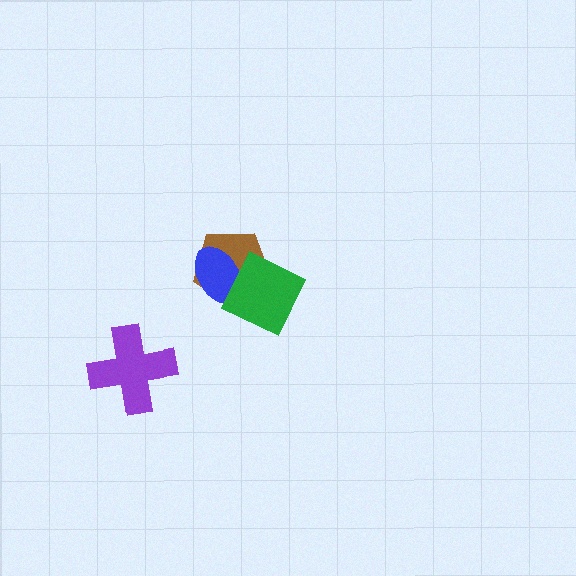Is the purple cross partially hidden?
No, no other shape covers it.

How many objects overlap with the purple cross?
0 objects overlap with the purple cross.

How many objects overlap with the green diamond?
2 objects overlap with the green diamond.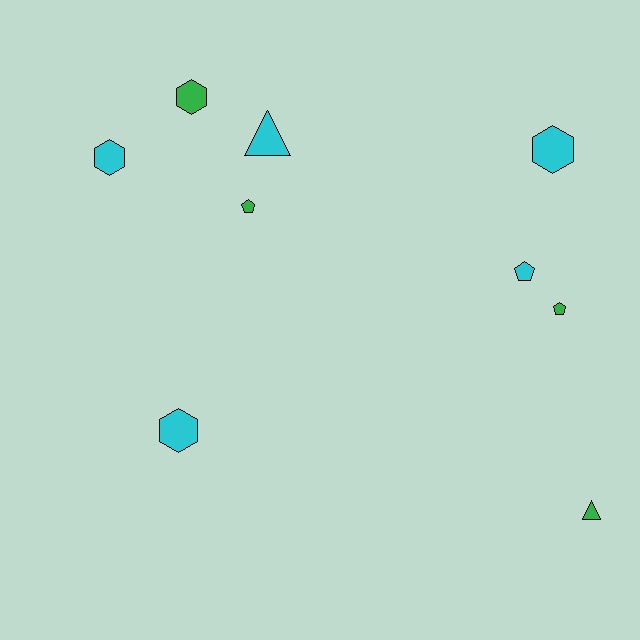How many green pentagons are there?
There are 2 green pentagons.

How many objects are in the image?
There are 9 objects.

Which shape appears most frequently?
Hexagon, with 4 objects.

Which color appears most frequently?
Cyan, with 5 objects.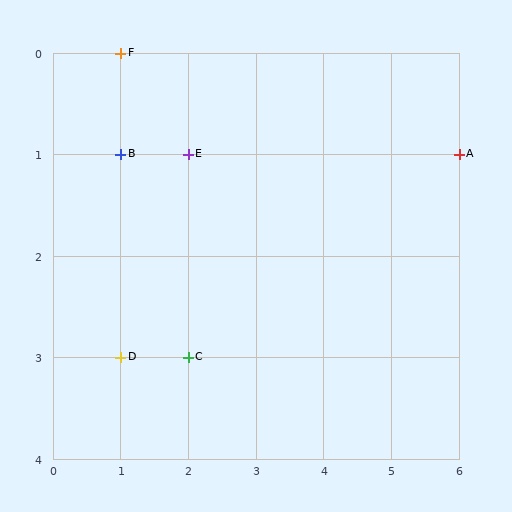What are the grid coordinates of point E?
Point E is at grid coordinates (2, 1).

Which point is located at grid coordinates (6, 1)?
Point A is at (6, 1).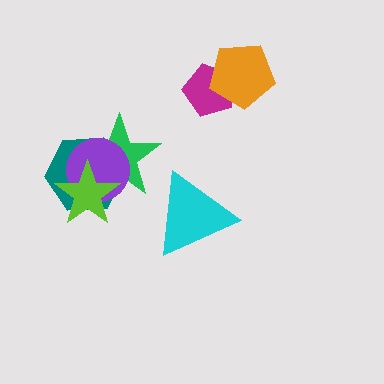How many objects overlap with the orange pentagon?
1 object overlaps with the orange pentagon.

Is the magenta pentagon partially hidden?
Yes, it is partially covered by another shape.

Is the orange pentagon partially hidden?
No, no other shape covers it.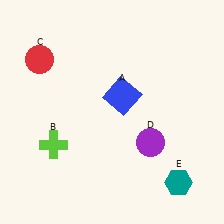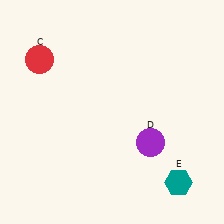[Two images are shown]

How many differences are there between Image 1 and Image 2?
There are 2 differences between the two images.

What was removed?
The blue square (A), the lime cross (B) were removed in Image 2.